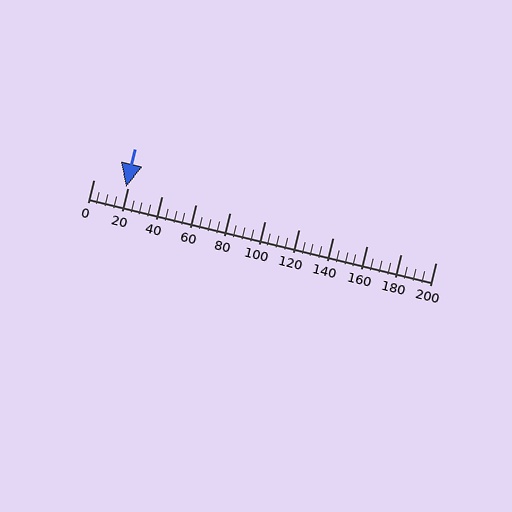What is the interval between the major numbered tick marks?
The major tick marks are spaced 20 units apart.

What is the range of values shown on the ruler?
The ruler shows values from 0 to 200.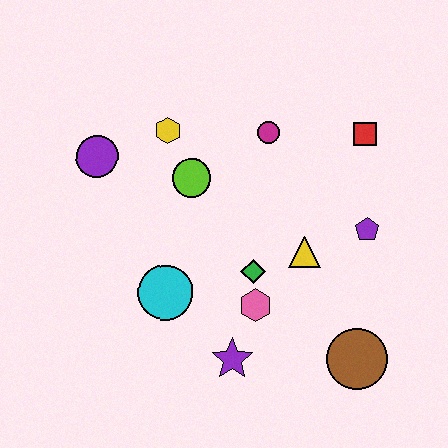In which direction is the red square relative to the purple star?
The red square is above the purple star.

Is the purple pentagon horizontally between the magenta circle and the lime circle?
No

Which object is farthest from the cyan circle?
The red square is farthest from the cyan circle.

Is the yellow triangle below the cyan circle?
No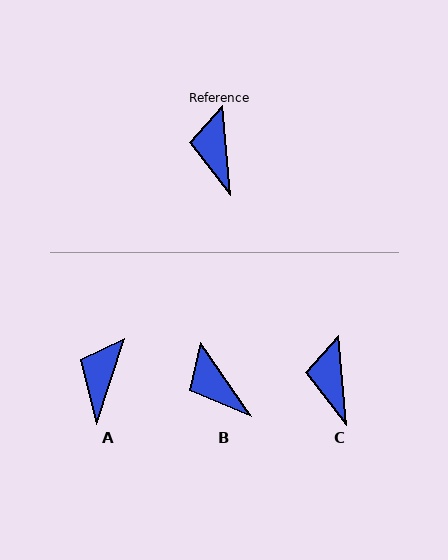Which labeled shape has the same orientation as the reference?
C.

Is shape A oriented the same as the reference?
No, it is off by about 24 degrees.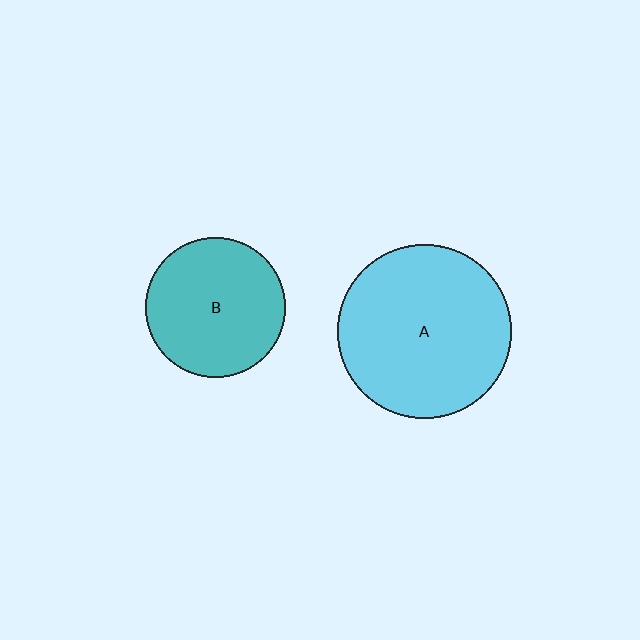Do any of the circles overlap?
No, none of the circles overlap.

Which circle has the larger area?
Circle A (cyan).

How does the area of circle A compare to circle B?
Approximately 1.6 times.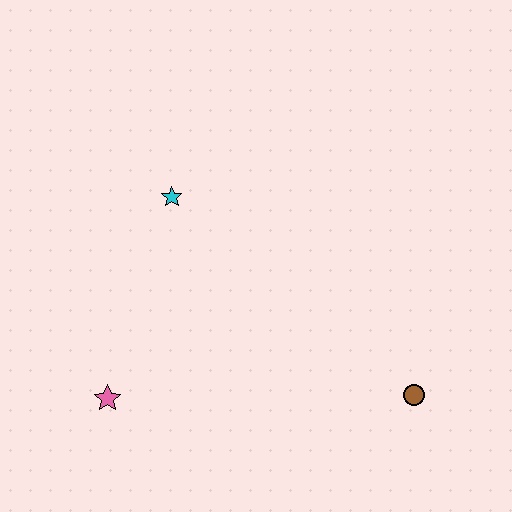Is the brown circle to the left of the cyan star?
No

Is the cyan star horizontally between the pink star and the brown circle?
Yes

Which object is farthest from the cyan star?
The brown circle is farthest from the cyan star.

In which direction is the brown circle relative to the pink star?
The brown circle is to the right of the pink star.